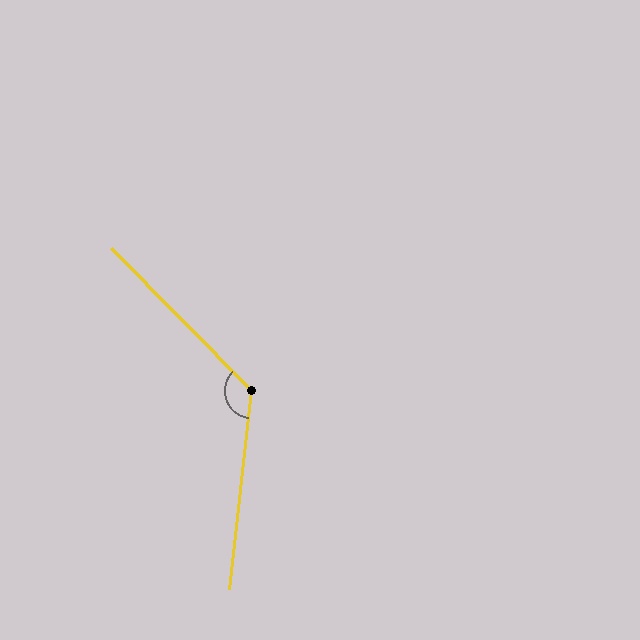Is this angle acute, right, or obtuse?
It is obtuse.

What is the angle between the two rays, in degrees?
Approximately 129 degrees.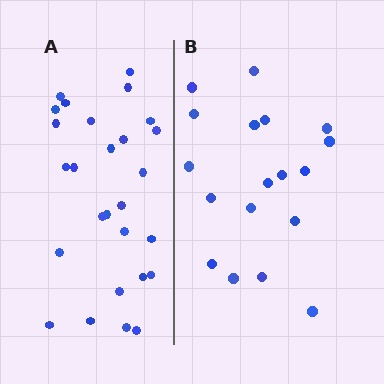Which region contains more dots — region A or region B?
Region A (the left region) has more dots.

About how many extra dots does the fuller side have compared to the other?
Region A has roughly 8 or so more dots than region B.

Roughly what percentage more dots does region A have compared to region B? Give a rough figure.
About 50% more.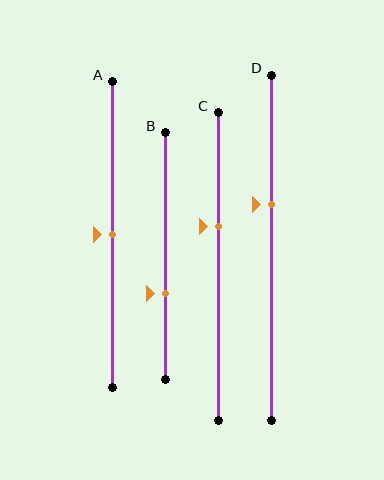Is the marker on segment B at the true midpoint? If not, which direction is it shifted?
No, the marker on segment B is shifted downward by about 15% of the segment length.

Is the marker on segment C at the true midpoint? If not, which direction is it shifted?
No, the marker on segment C is shifted upward by about 13% of the segment length.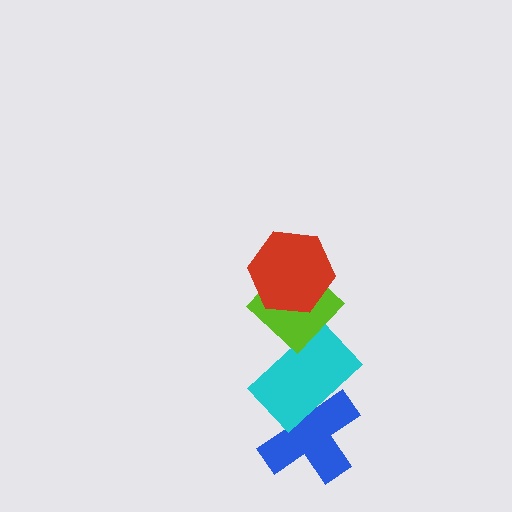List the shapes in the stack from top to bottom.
From top to bottom: the red hexagon, the lime diamond, the cyan rectangle, the blue cross.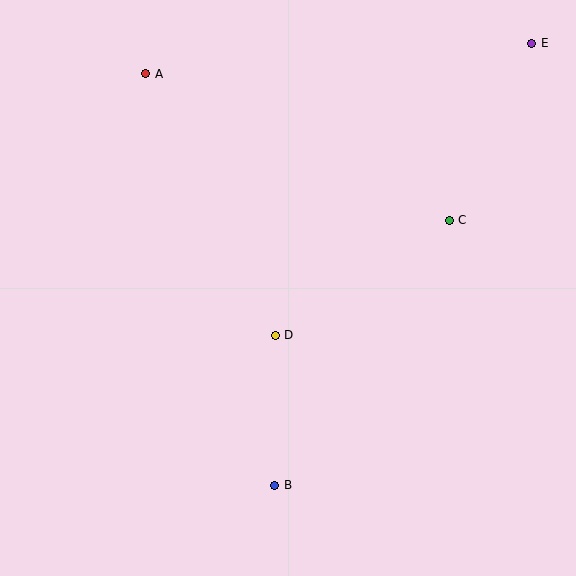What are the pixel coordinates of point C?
Point C is at (449, 220).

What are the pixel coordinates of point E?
Point E is at (532, 43).